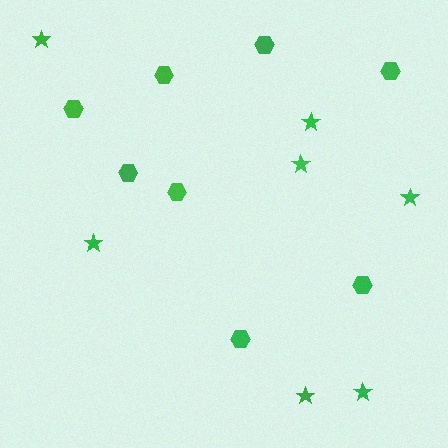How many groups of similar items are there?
There are 2 groups: one group of hexagons (8) and one group of stars (7).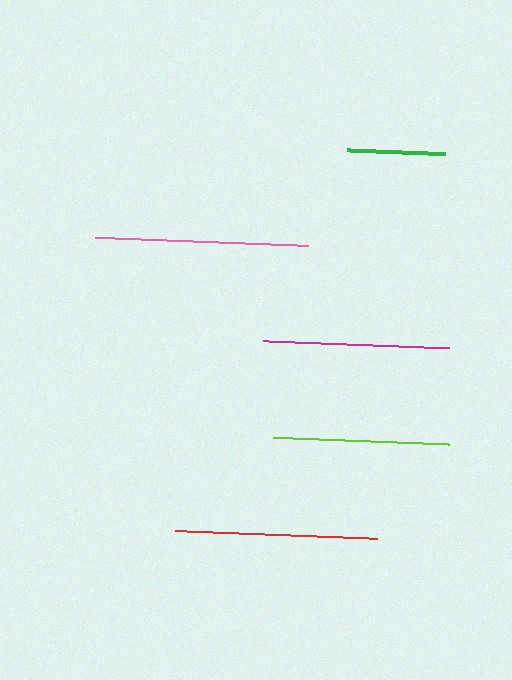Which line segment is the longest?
The pink line is the longest at approximately 213 pixels.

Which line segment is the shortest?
The green line is the shortest at approximately 97 pixels.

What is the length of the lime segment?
The lime segment is approximately 176 pixels long.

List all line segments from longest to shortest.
From longest to shortest: pink, red, magenta, lime, green.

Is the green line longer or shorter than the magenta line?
The magenta line is longer than the green line.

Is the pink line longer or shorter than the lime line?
The pink line is longer than the lime line.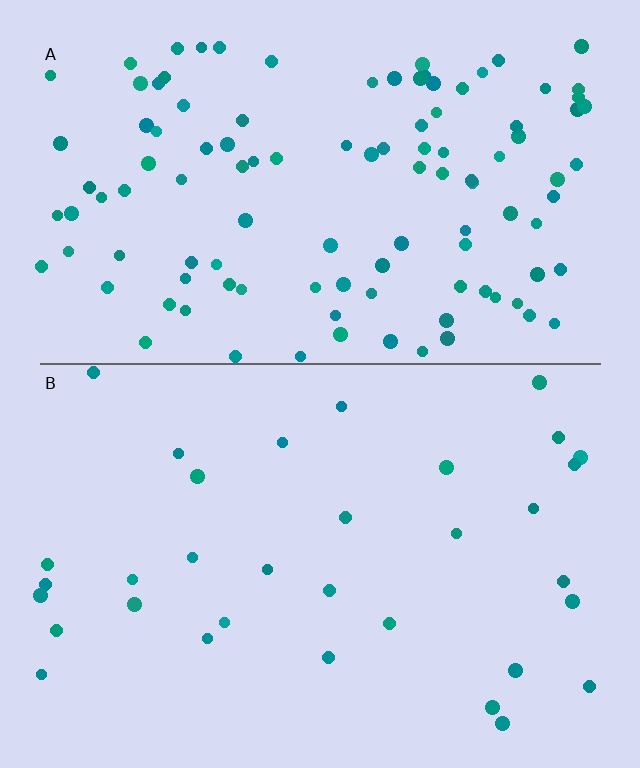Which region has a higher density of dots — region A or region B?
A (the top).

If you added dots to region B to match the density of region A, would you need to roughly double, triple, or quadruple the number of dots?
Approximately triple.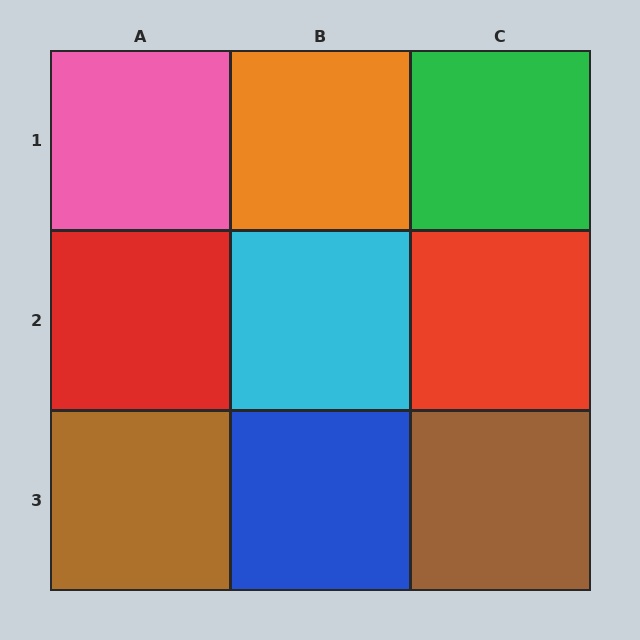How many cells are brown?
2 cells are brown.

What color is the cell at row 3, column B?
Blue.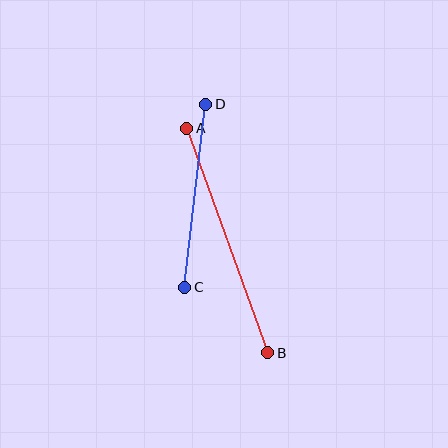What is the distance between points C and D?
The distance is approximately 184 pixels.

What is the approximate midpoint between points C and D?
The midpoint is at approximately (195, 196) pixels.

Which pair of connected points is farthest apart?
Points A and B are farthest apart.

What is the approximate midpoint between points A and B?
The midpoint is at approximately (227, 240) pixels.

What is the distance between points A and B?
The distance is approximately 239 pixels.